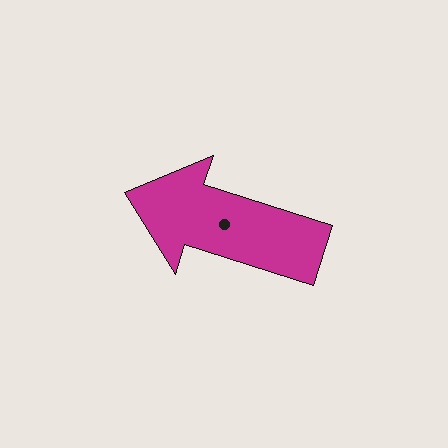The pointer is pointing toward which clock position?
Roughly 10 o'clock.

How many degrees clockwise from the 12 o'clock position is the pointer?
Approximately 288 degrees.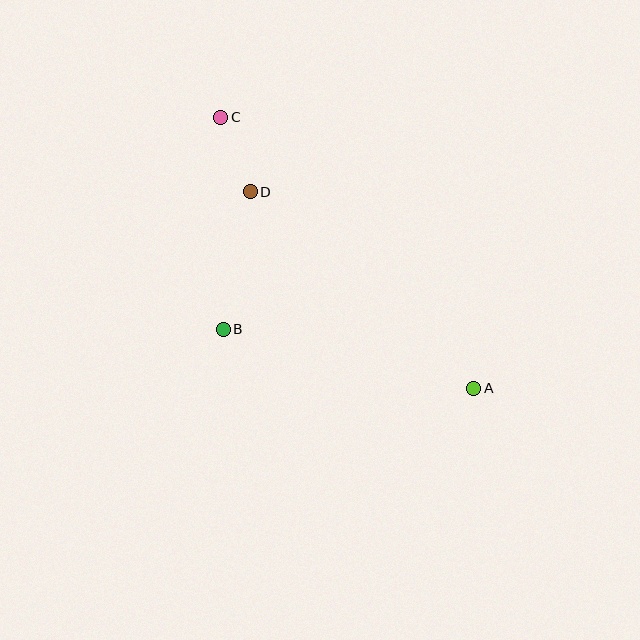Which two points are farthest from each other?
Points A and C are farthest from each other.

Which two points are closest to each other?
Points C and D are closest to each other.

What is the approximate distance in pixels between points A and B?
The distance between A and B is approximately 257 pixels.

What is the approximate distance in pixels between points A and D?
The distance between A and D is approximately 297 pixels.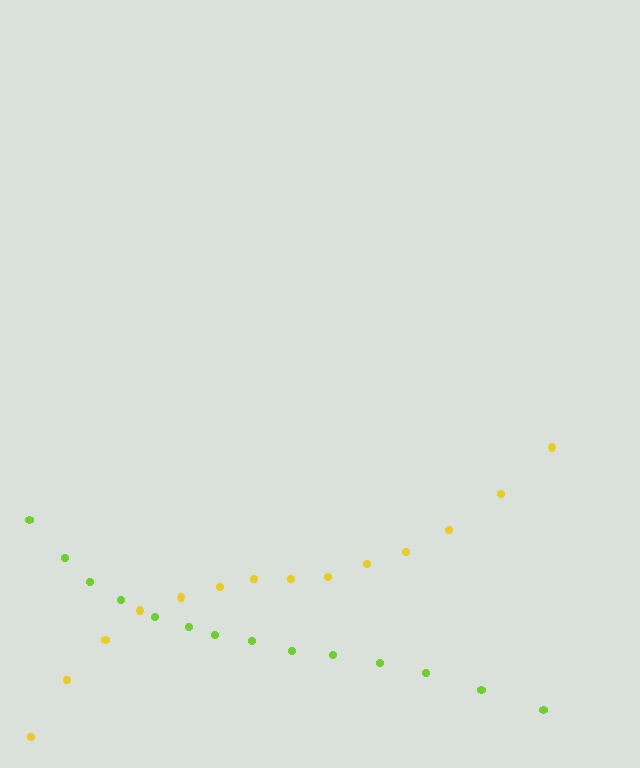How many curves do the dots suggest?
There are 2 distinct paths.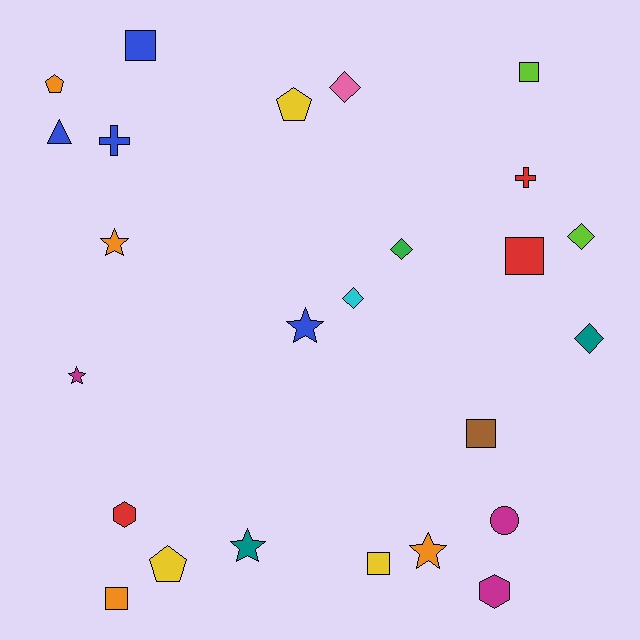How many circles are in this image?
There is 1 circle.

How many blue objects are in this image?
There are 4 blue objects.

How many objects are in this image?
There are 25 objects.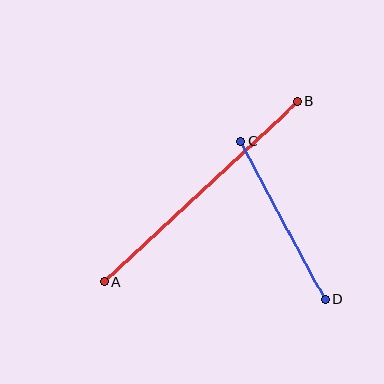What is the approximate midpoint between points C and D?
The midpoint is at approximately (283, 220) pixels.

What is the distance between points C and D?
The distance is approximately 180 pixels.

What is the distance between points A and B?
The distance is approximately 264 pixels.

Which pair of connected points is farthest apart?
Points A and B are farthest apart.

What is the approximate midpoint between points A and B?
The midpoint is at approximately (201, 192) pixels.